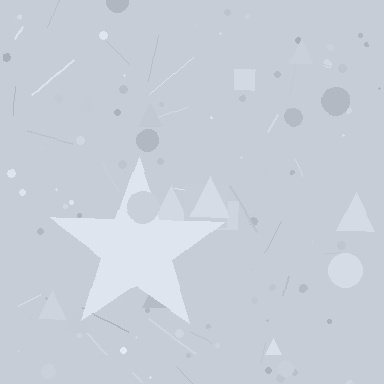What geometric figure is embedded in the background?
A star is embedded in the background.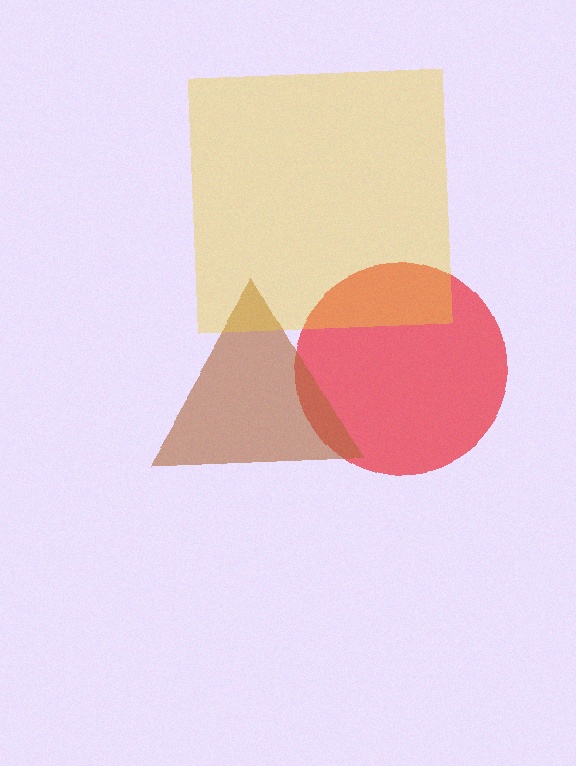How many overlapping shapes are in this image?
There are 3 overlapping shapes in the image.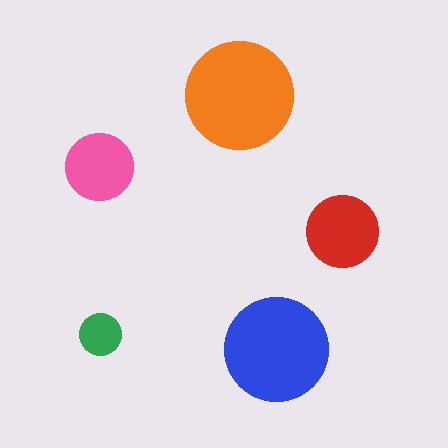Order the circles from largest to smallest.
the orange one, the blue one, the red one, the pink one, the green one.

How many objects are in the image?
There are 5 objects in the image.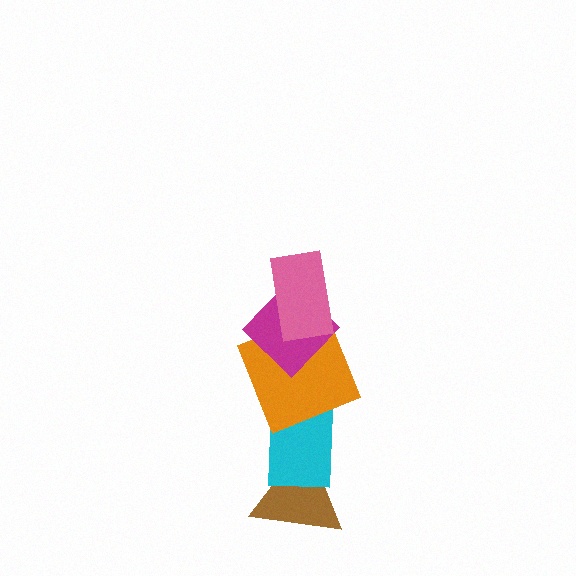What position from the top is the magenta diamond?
The magenta diamond is 2nd from the top.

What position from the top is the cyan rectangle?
The cyan rectangle is 4th from the top.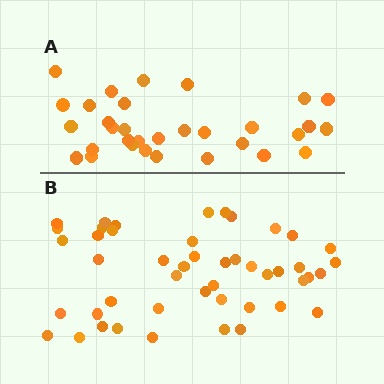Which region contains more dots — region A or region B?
Region B (the bottom region) has more dots.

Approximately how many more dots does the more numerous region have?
Region B has approximately 15 more dots than region A.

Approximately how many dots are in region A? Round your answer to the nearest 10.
About 30 dots. (The exact count is 32, which rounds to 30.)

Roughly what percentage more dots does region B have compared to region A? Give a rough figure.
About 45% more.